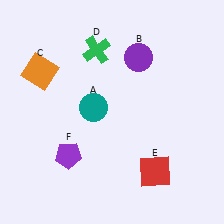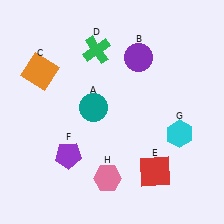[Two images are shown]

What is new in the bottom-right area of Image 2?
A cyan hexagon (G) was added in the bottom-right area of Image 2.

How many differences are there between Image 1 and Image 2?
There are 2 differences between the two images.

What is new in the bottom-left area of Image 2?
A pink hexagon (H) was added in the bottom-left area of Image 2.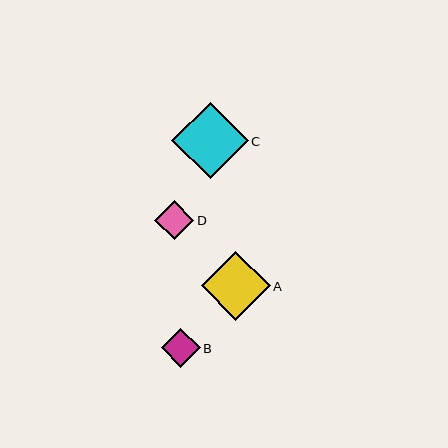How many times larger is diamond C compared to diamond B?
Diamond C is approximately 1.9 times the size of diamond B.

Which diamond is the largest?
Diamond C is the largest with a size of approximately 76 pixels.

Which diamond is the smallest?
Diamond D is the smallest with a size of approximately 39 pixels.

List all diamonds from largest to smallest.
From largest to smallest: C, A, B, D.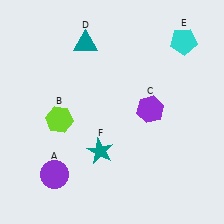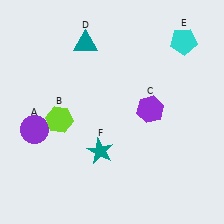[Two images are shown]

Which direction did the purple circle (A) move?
The purple circle (A) moved up.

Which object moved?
The purple circle (A) moved up.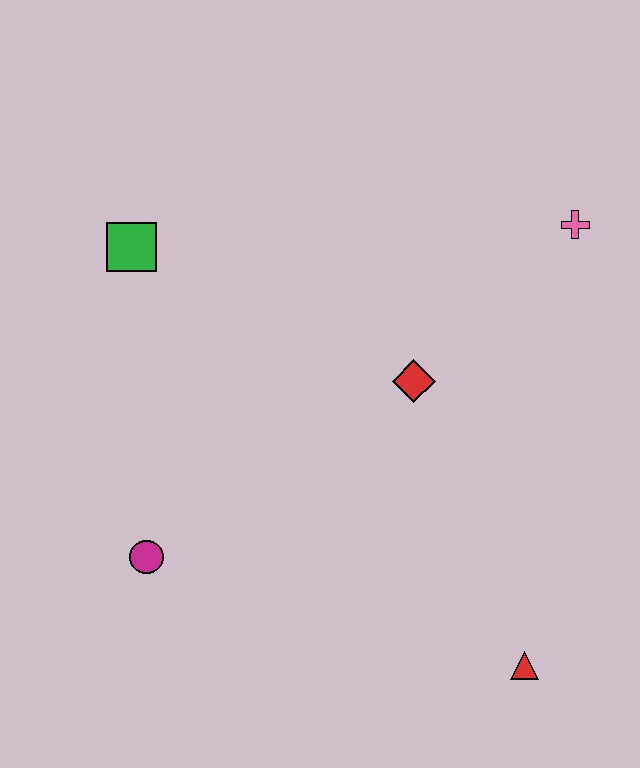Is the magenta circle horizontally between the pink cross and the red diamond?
No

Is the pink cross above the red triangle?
Yes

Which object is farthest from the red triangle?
The green square is farthest from the red triangle.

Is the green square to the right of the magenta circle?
No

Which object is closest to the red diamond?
The pink cross is closest to the red diamond.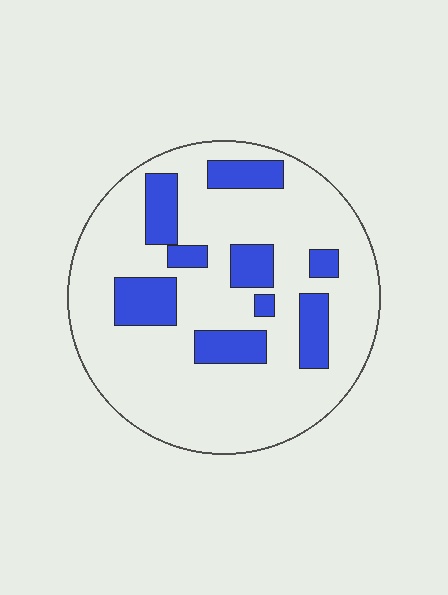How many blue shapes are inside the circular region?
9.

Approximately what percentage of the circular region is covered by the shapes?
Approximately 20%.